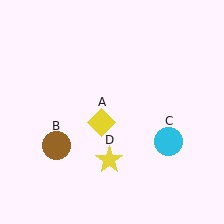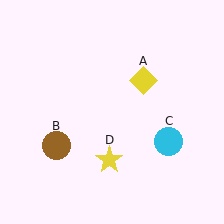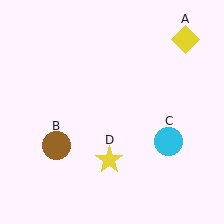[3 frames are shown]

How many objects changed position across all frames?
1 object changed position: yellow diamond (object A).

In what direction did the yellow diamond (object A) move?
The yellow diamond (object A) moved up and to the right.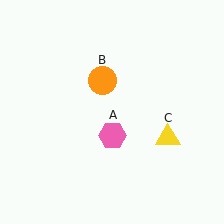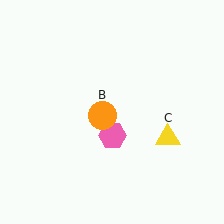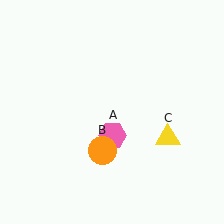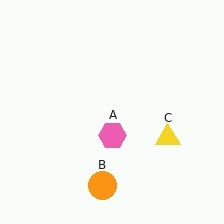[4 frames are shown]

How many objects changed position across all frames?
1 object changed position: orange circle (object B).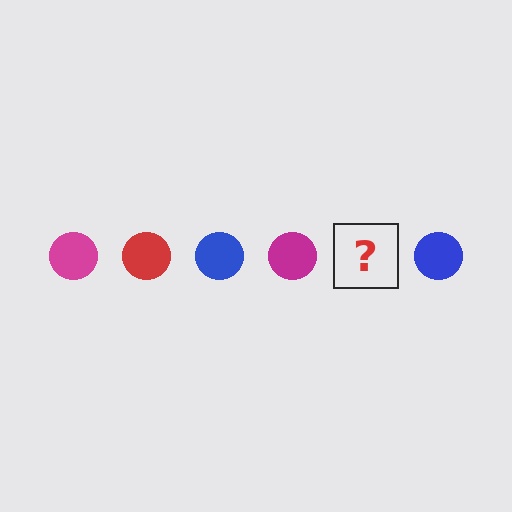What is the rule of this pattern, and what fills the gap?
The rule is that the pattern cycles through magenta, red, blue circles. The gap should be filled with a red circle.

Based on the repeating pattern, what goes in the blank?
The blank should be a red circle.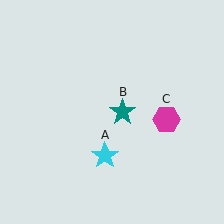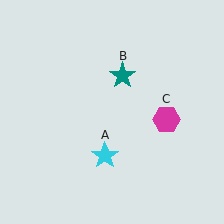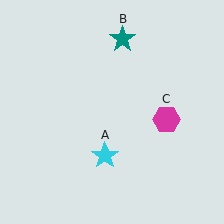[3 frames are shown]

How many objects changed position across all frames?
1 object changed position: teal star (object B).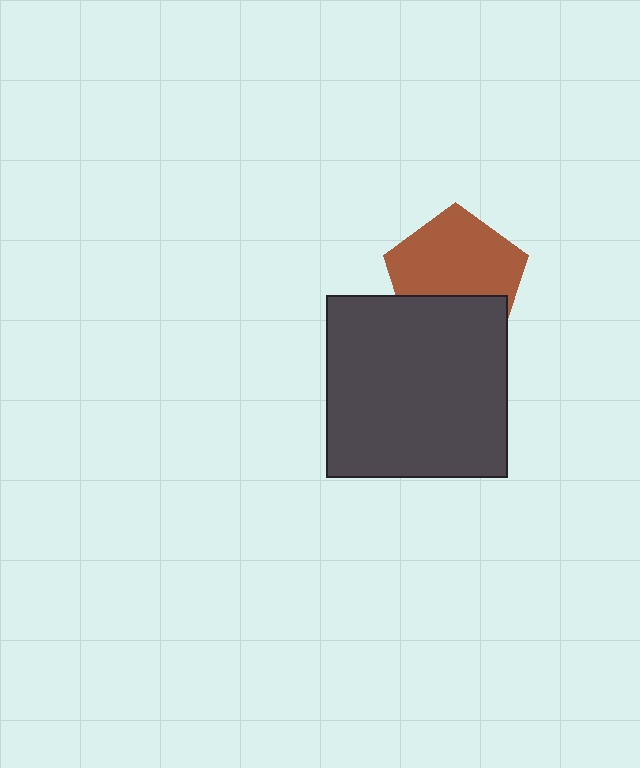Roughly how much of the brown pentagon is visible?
Most of it is visible (roughly 66%).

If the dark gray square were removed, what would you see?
You would see the complete brown pentagon.